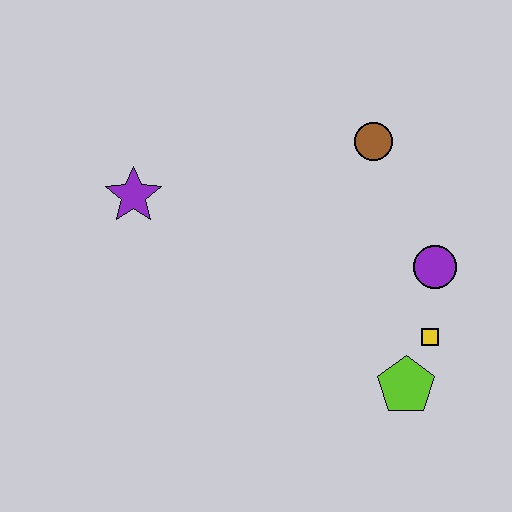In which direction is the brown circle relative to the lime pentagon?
The brown circle is above the lime pentagon.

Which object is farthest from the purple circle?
The purple star is farthest from the purple circle.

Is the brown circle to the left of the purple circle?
Yes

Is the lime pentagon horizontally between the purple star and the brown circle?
No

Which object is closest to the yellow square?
The lime pentagon is closest to the yellow square.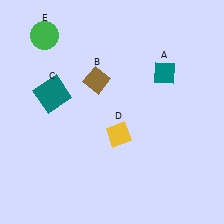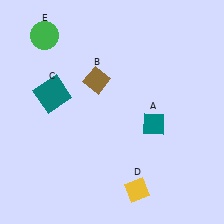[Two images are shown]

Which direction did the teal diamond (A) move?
The teal diamond (A) moved down.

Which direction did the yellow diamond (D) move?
The yellow diamond (D) moved down.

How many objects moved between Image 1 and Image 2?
2 objects moved between the two images.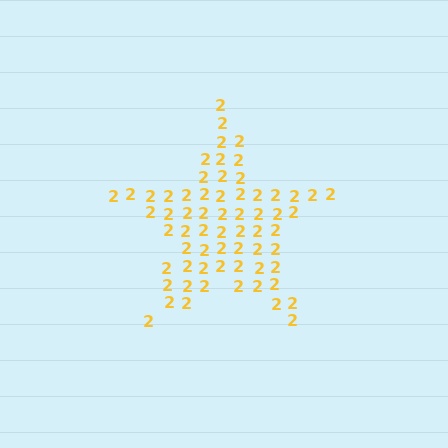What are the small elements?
The small elements are digit 2's.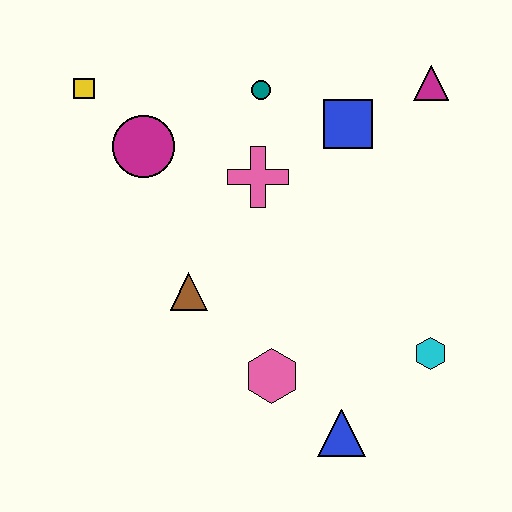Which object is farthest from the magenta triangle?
The blue triangle is farthest from the magenta triangle.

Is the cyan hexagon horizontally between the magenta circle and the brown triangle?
No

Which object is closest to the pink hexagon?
The blue triangle is closest to the pink hexagon.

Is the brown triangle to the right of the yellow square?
Yes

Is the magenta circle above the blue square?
No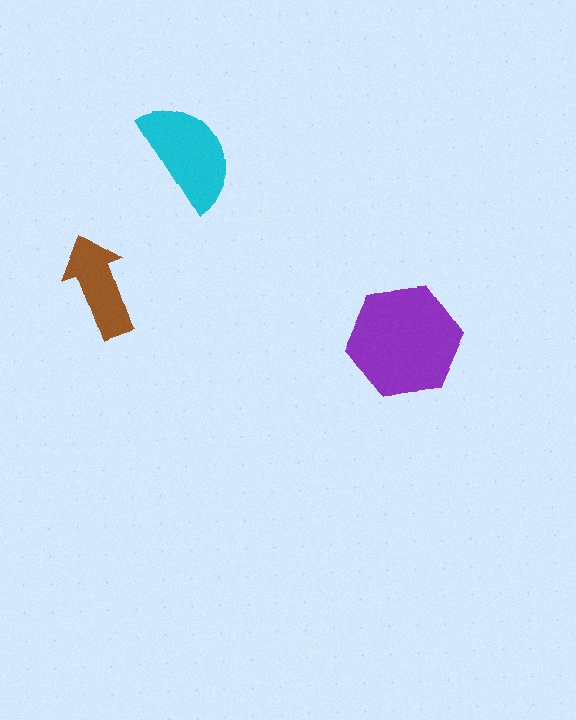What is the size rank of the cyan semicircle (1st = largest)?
2nd.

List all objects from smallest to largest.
The brown arrow, the cyan semicircle, the purple hexagon.